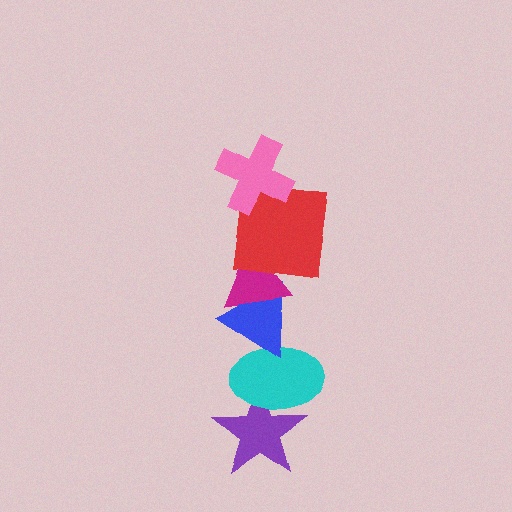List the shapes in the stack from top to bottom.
From top to bottom: the pink cross, the red square, the magenta triangle, the blue triangle, the cyan ellipse, the purple star.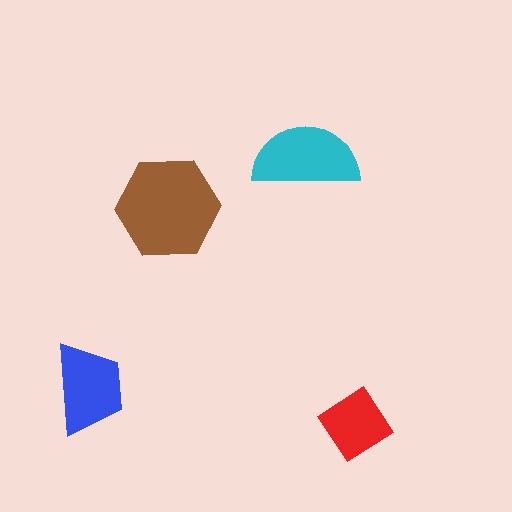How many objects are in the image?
There are 4 objects in the image.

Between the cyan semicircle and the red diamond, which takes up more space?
The cyan semicircle.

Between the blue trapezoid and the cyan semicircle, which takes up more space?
The cyan semicircle.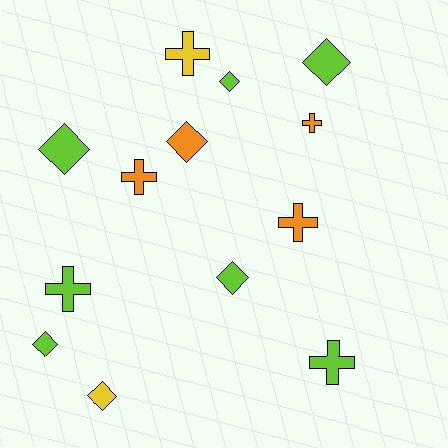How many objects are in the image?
There are 13 objects.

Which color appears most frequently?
Lime, with 7 objects.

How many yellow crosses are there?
There is 1 yellow cross.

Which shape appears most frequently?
Diamond, with 7 objects.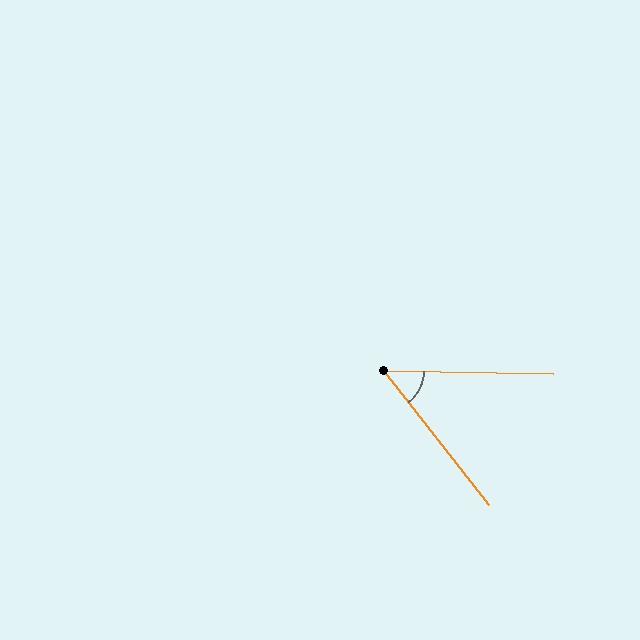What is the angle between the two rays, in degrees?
Approximately 51 degrees.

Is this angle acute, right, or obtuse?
It is acute.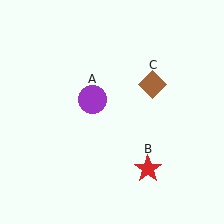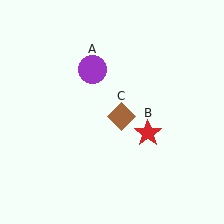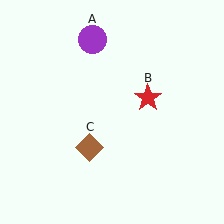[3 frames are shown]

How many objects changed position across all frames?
3 objects changed position: purple circle (object A), red star (object B), brown diamond (object C).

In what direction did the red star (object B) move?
The red star (object B) moved up.